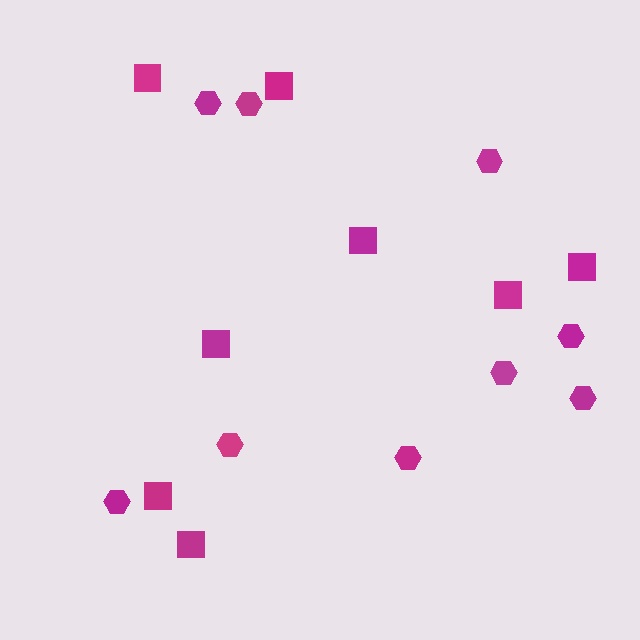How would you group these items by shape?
There are 2 groups: one group of squares (8) and one group of hexagons (9).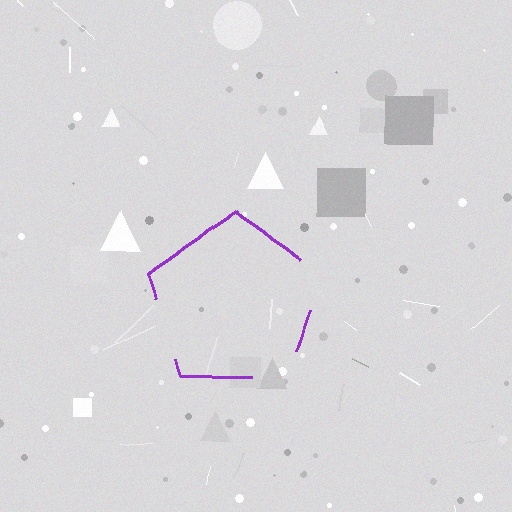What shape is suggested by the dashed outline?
The dashed outline suggests a pentagon.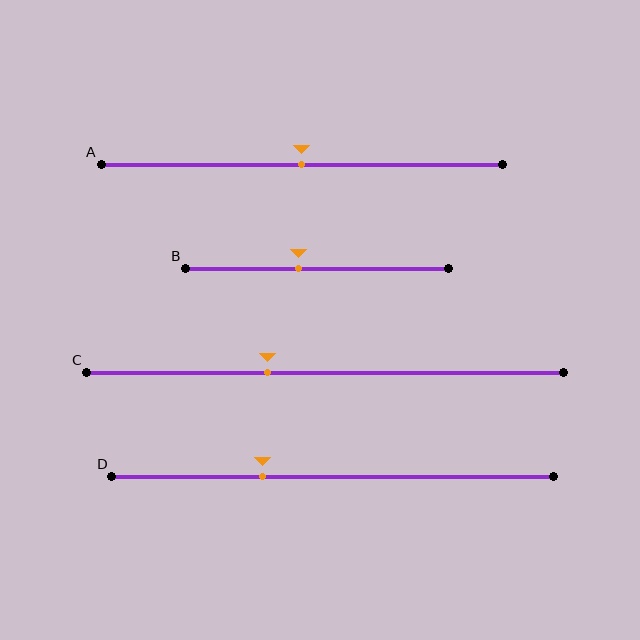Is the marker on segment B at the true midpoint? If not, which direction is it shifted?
No, the marker on segment B is shifted to the left by about 7% of the segment length.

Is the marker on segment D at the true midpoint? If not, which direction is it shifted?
No, the marker on segment D is shifted to the left by about 16% of the segment length.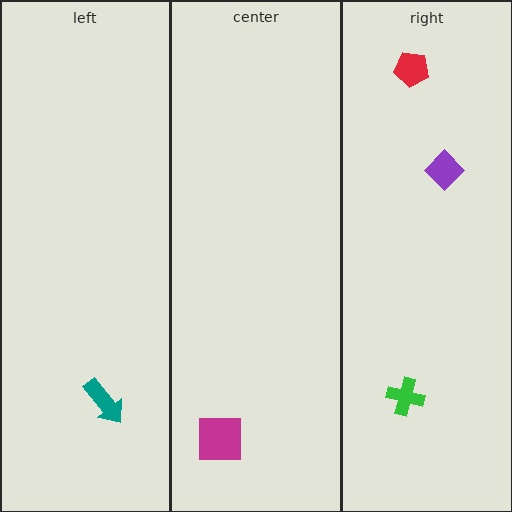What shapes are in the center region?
The magenta square.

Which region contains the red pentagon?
The right region.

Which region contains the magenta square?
The center region.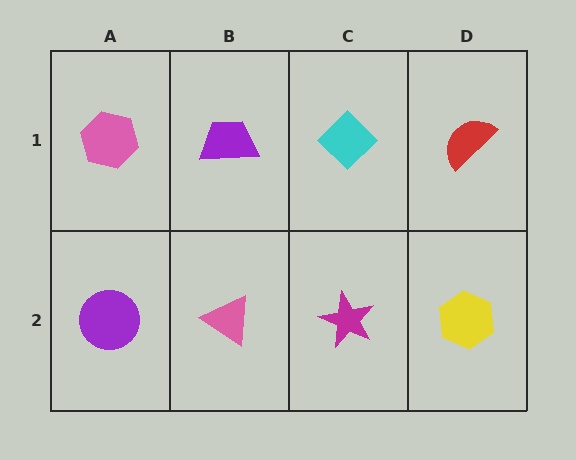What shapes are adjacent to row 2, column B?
A purple trapezoid (row 1, column B), a purple circle (row 2, column A), a magenta star (row 2, column C).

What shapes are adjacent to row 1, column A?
A purple circle (row 2, column A), a purple trapezoid (row 1, column B).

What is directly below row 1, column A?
A purple circle.